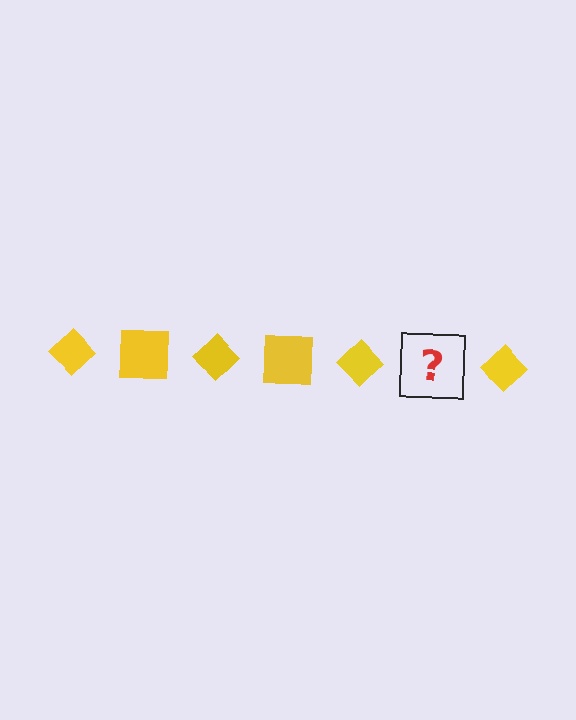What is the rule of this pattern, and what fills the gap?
The rule is that the pattern cycles through diamond, square shapes in yellow. The gap should be filled with a yellow square.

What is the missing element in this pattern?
The missing element is a yellow square.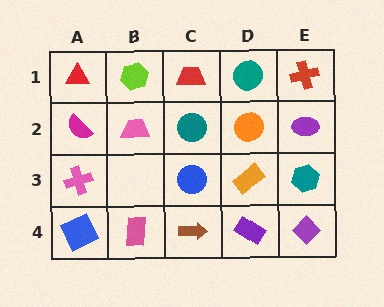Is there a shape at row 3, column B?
No, that cell is empty.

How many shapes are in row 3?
4 shapes.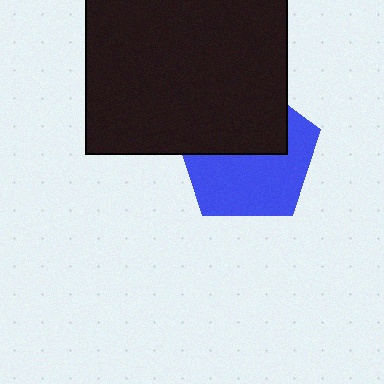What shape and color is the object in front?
The object in front is a black square.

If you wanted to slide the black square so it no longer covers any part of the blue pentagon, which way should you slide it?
Slide it up — that is the most direct way to separate the two shapes.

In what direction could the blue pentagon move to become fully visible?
The blue pentagon could move down. That would shift it out from behind the black square entirely.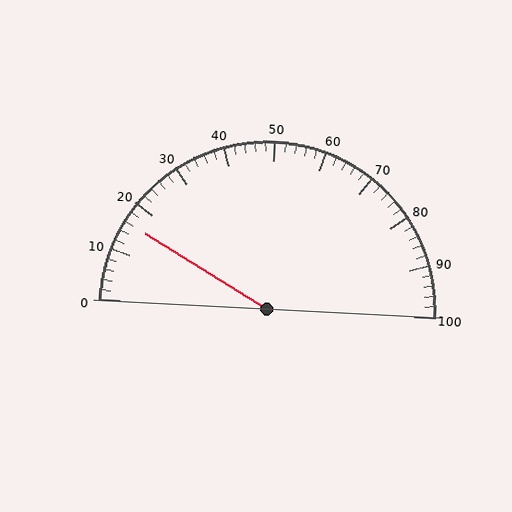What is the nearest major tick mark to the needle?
The nearest major tick mark is 20.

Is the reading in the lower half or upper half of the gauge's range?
The reading is in the lower half of the range (0 to 100).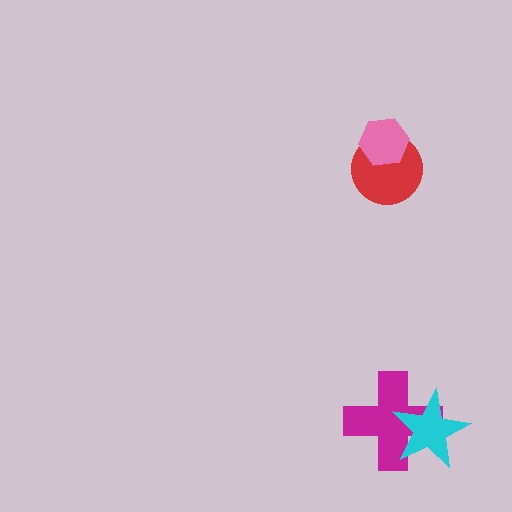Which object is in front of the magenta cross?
The cyan star is in front of the magenta cross.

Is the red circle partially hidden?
Yes, it is partially covered by another shape.